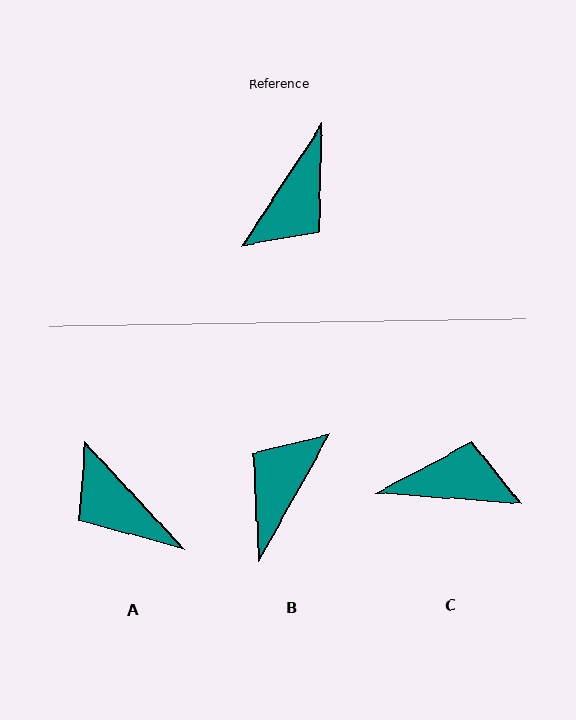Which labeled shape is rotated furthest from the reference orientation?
B, about 176 degrees away.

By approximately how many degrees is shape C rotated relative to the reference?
Approximately 119 degrees counter-clockwise.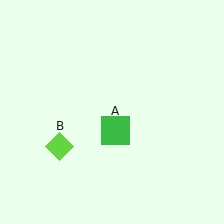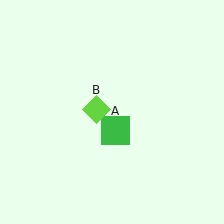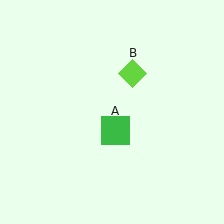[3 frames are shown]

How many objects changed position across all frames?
1 object changed position: lime diamond (object B).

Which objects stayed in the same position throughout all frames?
Green square (object A) remained stationary.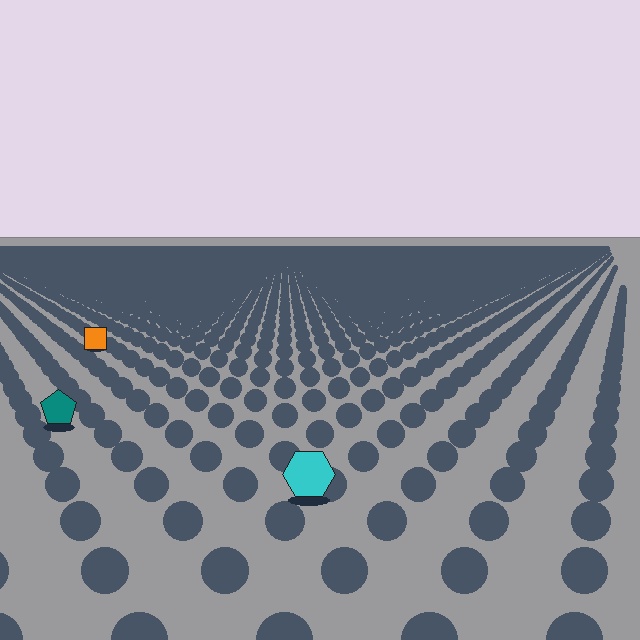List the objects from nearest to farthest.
From nearest to farthest: the cyan hexagon, the teal pentagon, the orange square.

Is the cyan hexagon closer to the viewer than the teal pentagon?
Yes. The cyan hexagon is closer — you can tell from the texture gradient: the ground texture is coarser near it.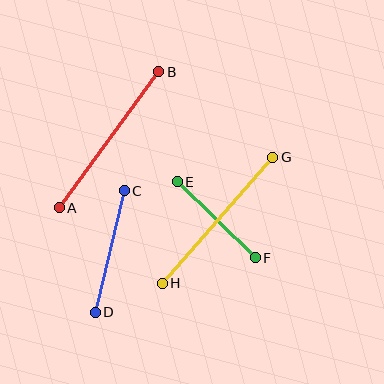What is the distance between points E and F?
The distance is approximately 109 pixels.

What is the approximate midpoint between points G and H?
The midpoint is at approximately (218, 220) pixels.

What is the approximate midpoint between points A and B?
The midpoint is at approximately (109, 140) pixels.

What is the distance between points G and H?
The distance is approximately 168 pixels.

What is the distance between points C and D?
The distance is approximately 125 pixels.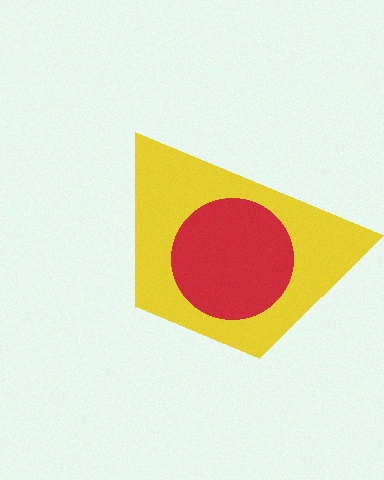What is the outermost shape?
The yellow trapezoid.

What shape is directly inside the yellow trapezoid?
The red circle.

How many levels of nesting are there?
2.